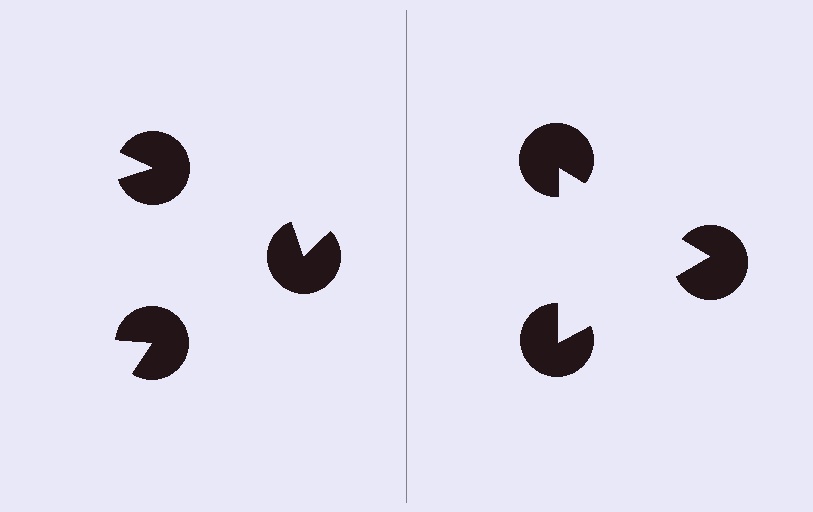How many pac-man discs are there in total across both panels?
6 — 3 on each side.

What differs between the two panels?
The pac-man discs are positioned identically on both sides; only the wedge orientations differ. On the right they align to a triangle; on the left they are misaligned.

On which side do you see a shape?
An illusory triangle appears on the right side. On the left side the wedge cuts are rotated, so no coherent shape forms.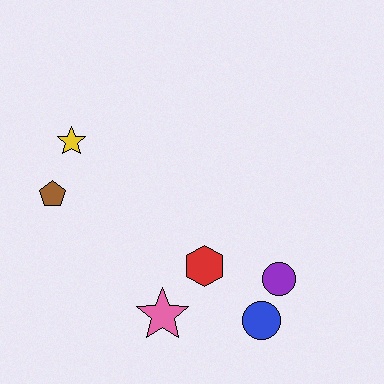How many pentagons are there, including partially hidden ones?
There is 1 pentagon.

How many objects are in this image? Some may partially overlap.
There are 6 objects.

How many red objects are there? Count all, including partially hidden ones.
There is 1 red object.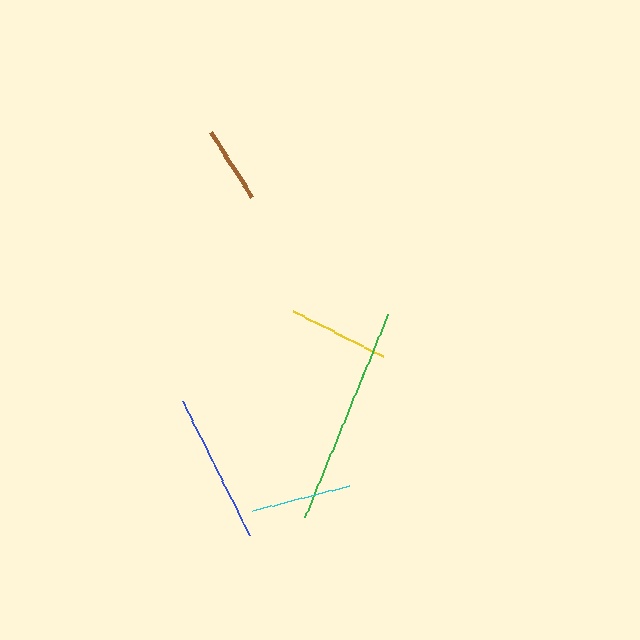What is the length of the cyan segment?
The cyan segment is approximately 100 pixels long.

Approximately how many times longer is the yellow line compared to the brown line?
The yellow line is approximately 1.3 times the length of the brown line.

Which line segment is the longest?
The green line is the longest at approximately 219 pixels.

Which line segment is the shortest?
The brown line is the shortest at approximately 76 pixels.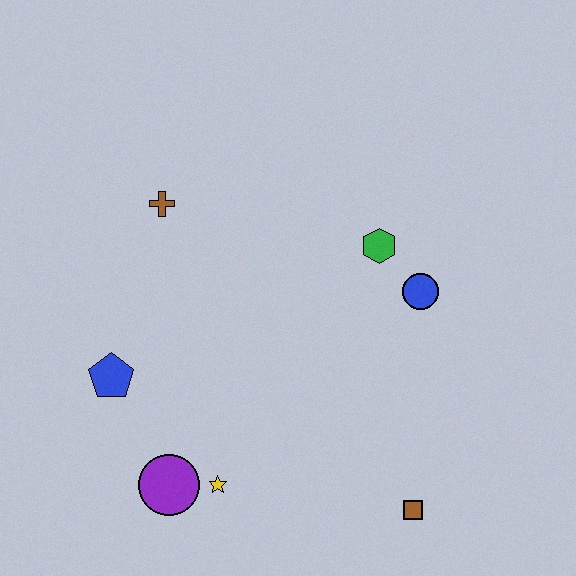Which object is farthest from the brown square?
The brown cross is farthest from the brown square.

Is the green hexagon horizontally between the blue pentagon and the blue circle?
Yes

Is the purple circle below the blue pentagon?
Yes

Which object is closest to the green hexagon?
The blue circle is closest to the green hexagon.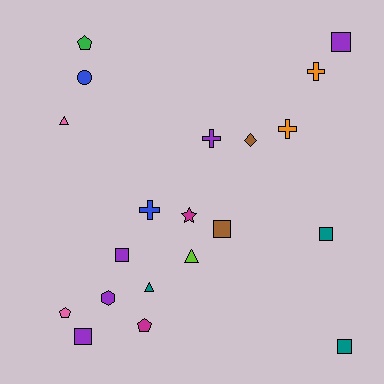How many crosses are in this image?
There are 4 crosses.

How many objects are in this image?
There are 20 objects.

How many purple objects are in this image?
There are 5 purple objects.